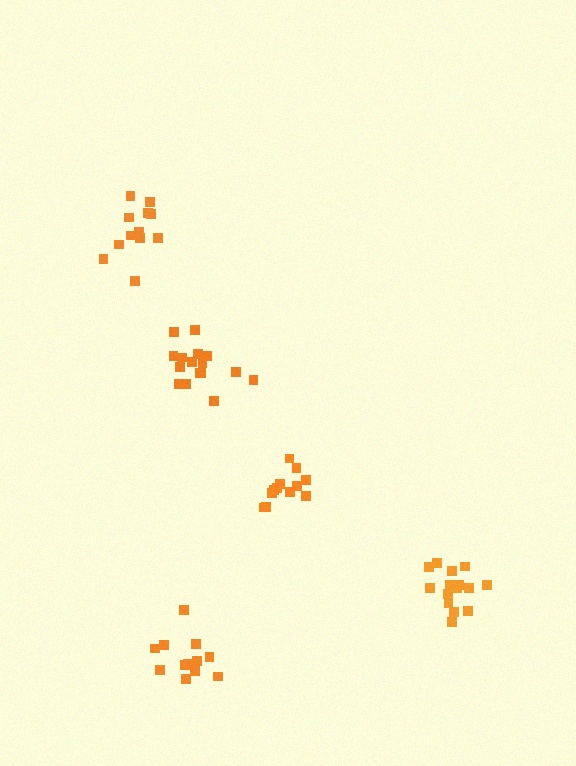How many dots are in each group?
Group 1: 16 dots, Group 2: 15 dots, Group 3: 12 dots, Group 4: 12 dots, Group 5: 12 dots (67 total).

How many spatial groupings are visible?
There are 5 spatial groupings.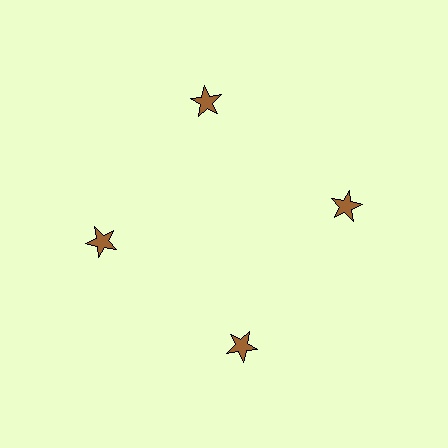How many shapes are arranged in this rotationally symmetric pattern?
There are 4 shapes, arranged in 4 groups of 1.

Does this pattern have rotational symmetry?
Yes, this pattern has 4-fold rotational symmetry. It looks the same after rotating 90 degrees around the center.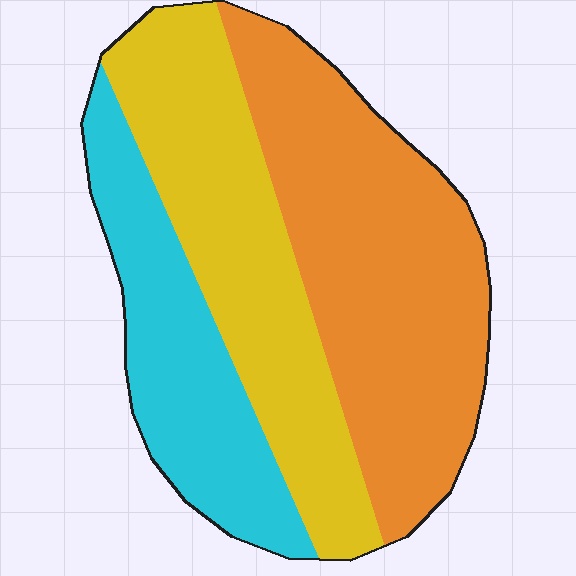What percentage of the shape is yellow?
Yellow takes up about one third (1/3) of the shape.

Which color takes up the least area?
Cyan, at roughly 25%.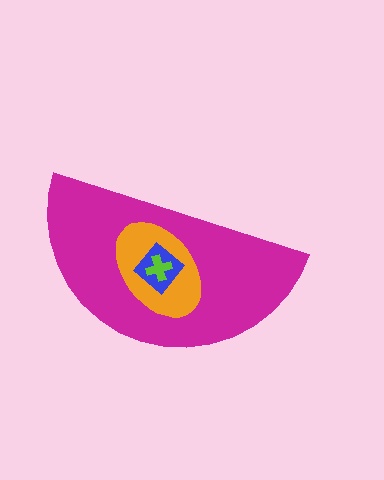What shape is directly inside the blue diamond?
The lime cross.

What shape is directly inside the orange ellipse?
The blue diamond.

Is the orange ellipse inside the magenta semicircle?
Yes.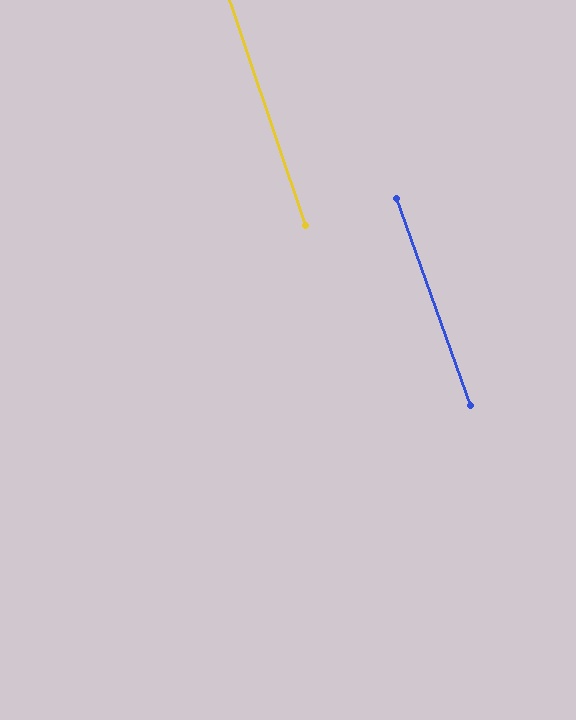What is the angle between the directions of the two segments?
Approximately 1 degree.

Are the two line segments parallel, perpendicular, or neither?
Parallel — their directions differ by only 0.9°.